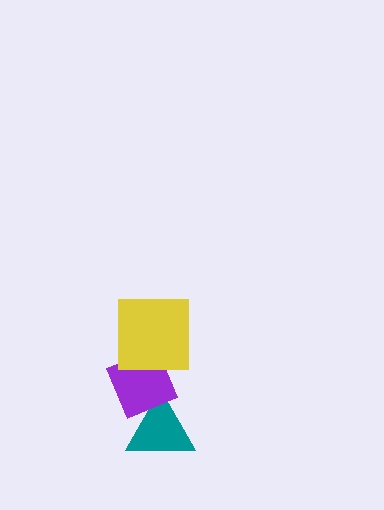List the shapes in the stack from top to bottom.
From top to bottom: the yellow square, the purple diamond, the teal triangle.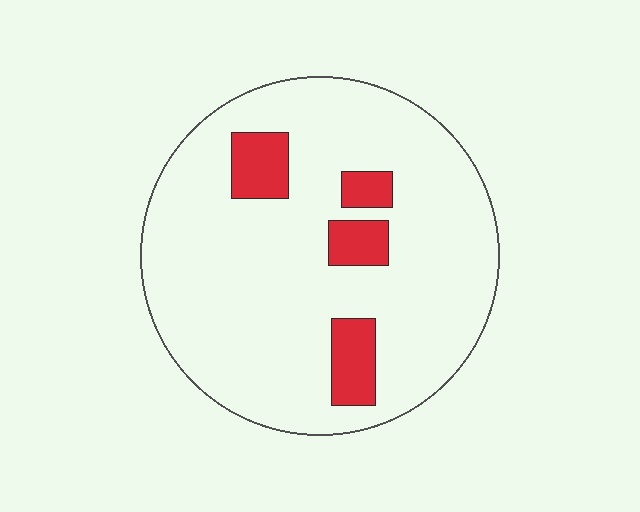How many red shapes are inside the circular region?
4.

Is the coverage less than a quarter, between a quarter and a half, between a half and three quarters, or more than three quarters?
Less than a quarter.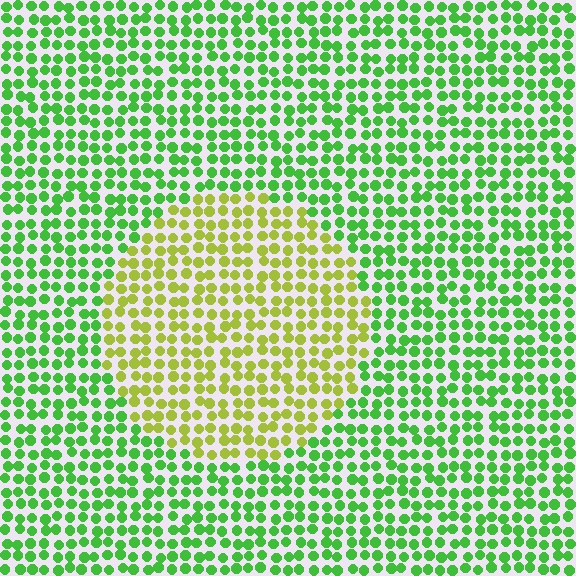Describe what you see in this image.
The image is filled with small green elements in a uniform arrangement. A circle-shaped region is visible where the elements are tinted to a slightly different hue, forming a subtle color boundary.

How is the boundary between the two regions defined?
The boundary is defined purely by a slight shift in hue (about 44 degrees). Spacing, size, and orientation are identical on both sides.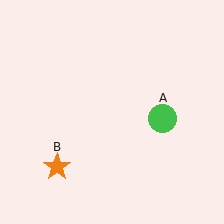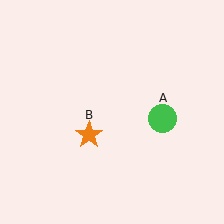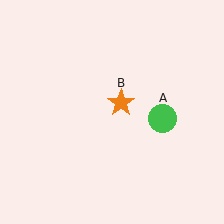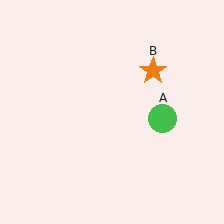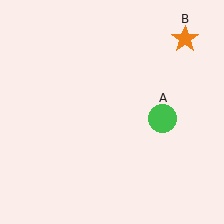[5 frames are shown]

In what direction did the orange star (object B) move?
The orange star (object B) moved up and to the right.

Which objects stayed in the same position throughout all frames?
Green circle (object A) remained stationary.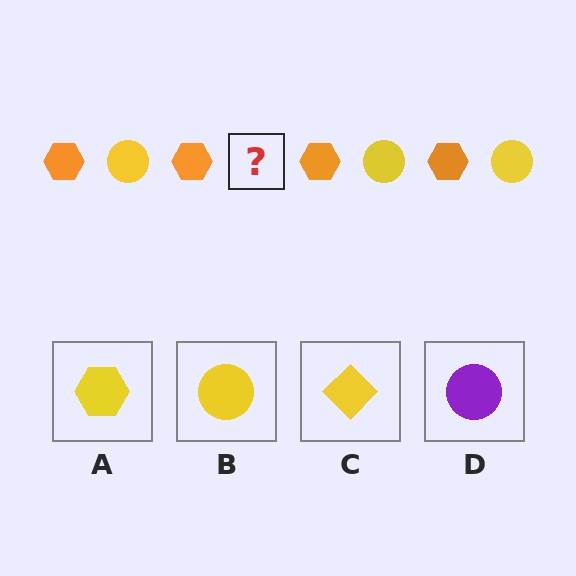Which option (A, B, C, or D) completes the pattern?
B.